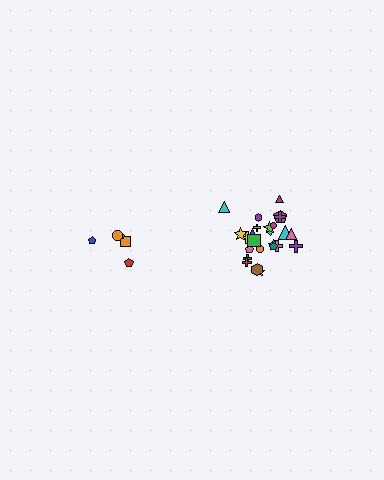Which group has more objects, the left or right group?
The right group.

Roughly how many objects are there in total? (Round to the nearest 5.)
Roughly 30 objects in total.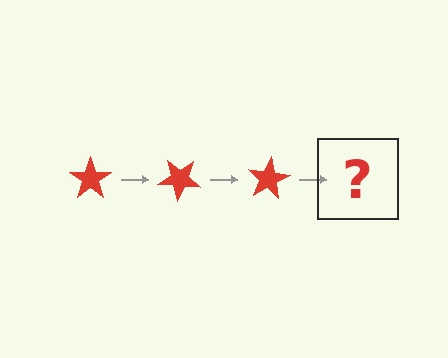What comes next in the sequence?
The next element should be a red star rotated 120 degrees.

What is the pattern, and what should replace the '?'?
The pattern is that the star rotates 40 degrees each step. The '?' should be a red star rotated 120 degrees.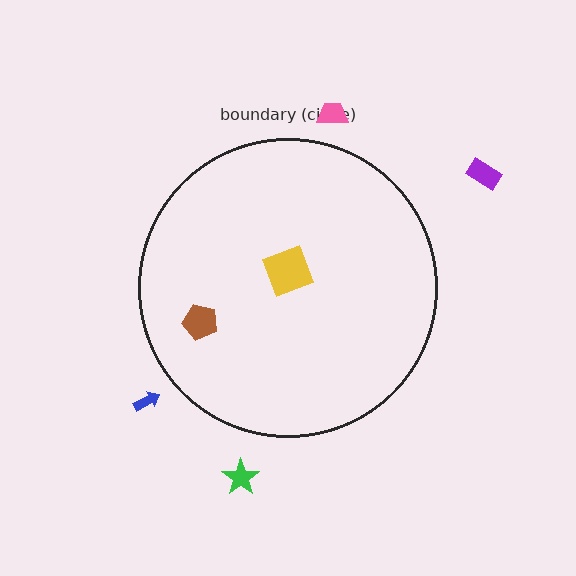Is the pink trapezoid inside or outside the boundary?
Outside.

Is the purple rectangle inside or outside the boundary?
Outside.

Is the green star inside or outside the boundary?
Outside.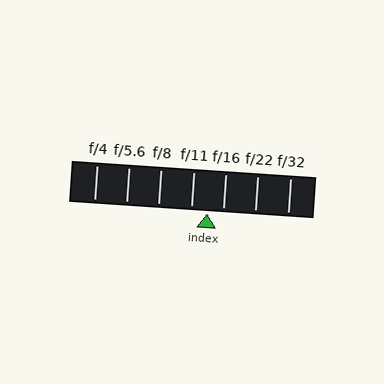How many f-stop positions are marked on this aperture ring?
There are 7 f-stop positions marked.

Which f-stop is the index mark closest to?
The index mark is closest to f/16.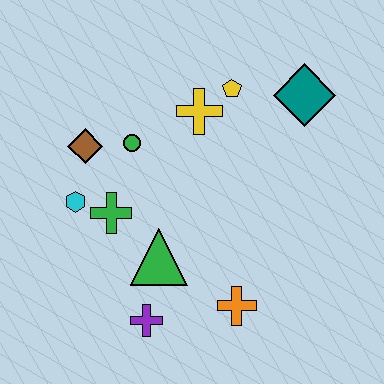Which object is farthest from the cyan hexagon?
The teal diamond is farthest from the cyan hexagon.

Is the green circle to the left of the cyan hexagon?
No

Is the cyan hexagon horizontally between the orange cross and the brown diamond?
No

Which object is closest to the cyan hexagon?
The green cross is closest to the cyan hexagon.